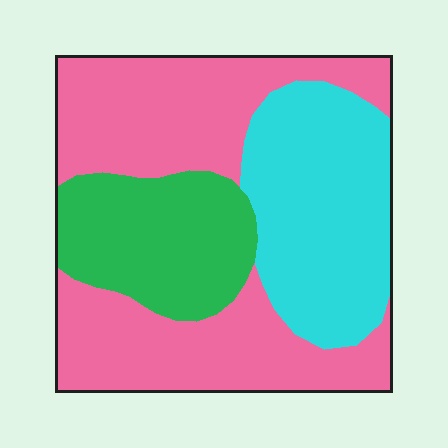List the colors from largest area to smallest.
From largest to smallest: pink, cyan, green.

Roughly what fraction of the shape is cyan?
Cyan takes up between a quarter and a half of the shape.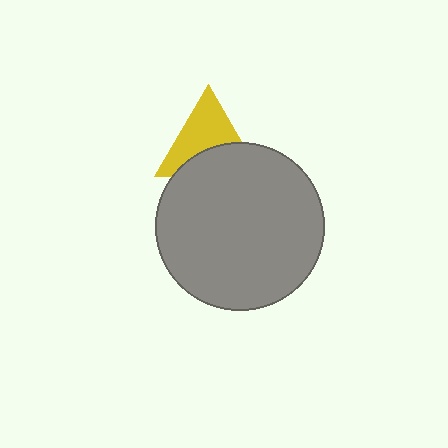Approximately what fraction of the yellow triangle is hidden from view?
Roughly 42% of the yellow triangle is hidden behind the gray circle.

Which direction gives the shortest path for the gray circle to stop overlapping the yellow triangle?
Moving down gives the shortest separation.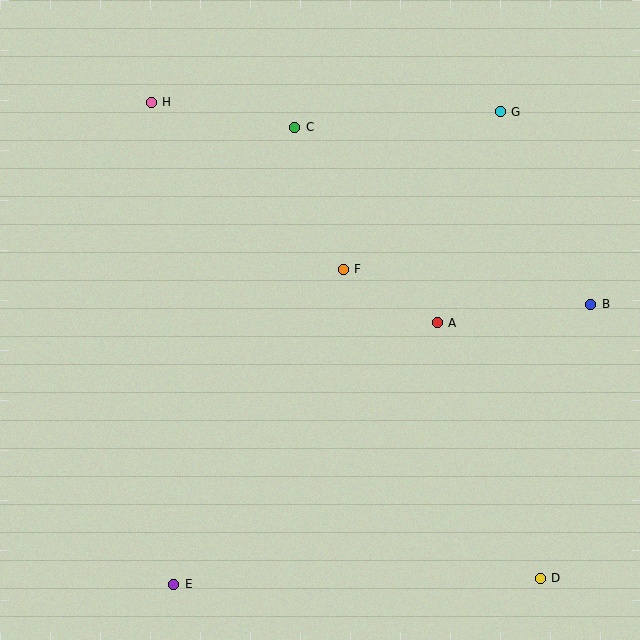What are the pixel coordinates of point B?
Point B is at (591, 304).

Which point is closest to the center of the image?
Point F at (343, 269) is closest to the center.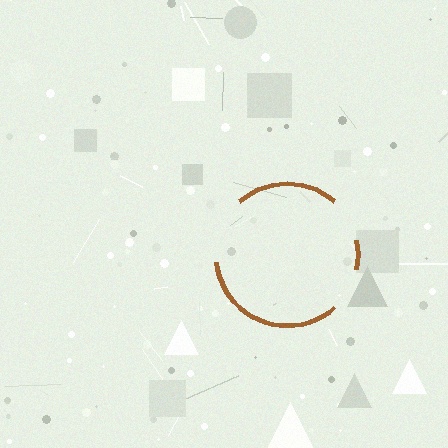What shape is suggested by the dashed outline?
The dashed outline suggests a circle.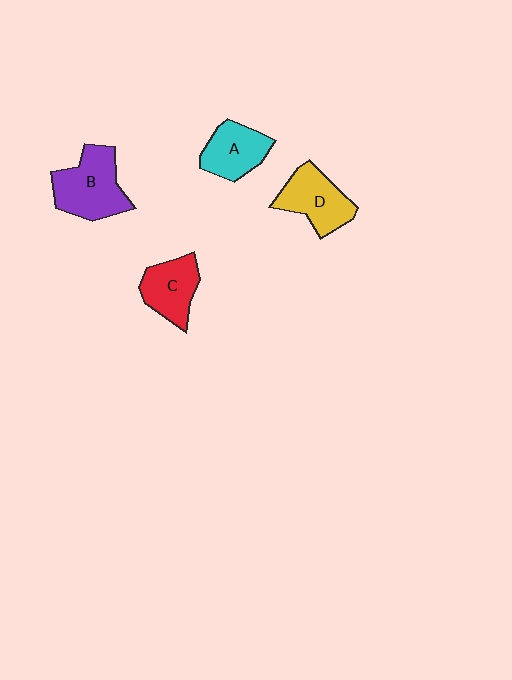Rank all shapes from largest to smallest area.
From largest to smallest: B (purple), D (yellow), C (red), A (cyan).